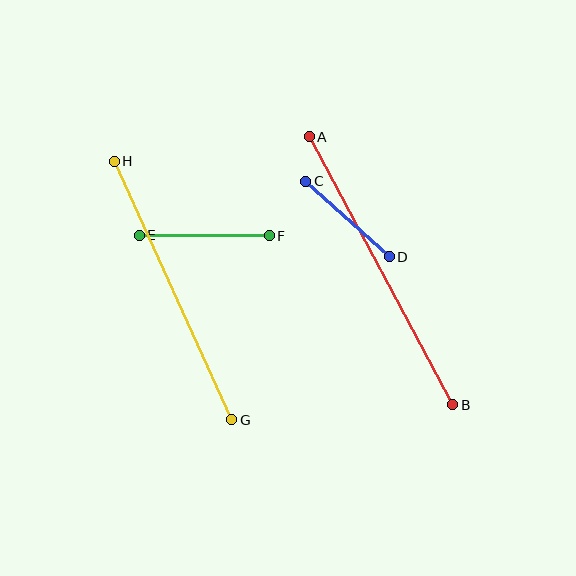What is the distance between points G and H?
The distance is approximately 284 pixels.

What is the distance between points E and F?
The distance is approximately 130 pixels.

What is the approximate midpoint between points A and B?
The midpoint is at approximately (381, 271) pixels.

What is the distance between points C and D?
The distance is approximately 113 pixels.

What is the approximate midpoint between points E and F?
The midpoint is at approximately (204, 236) pixels.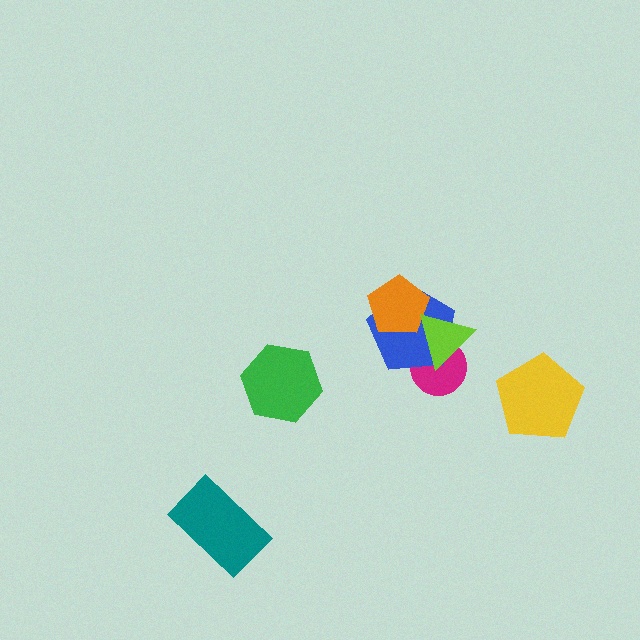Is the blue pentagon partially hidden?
Yes, it is partially covered by another shape.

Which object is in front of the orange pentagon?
The lime triangle is in front of the orange pentagon.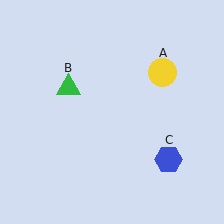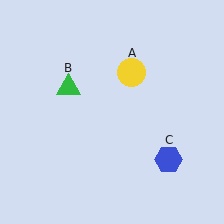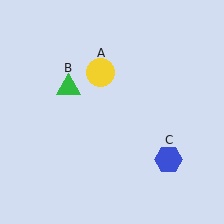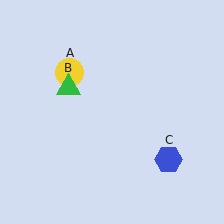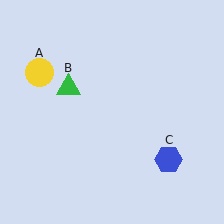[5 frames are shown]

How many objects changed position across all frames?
1 object changed position: yellow circle (object A).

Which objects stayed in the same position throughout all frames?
Green triangle (object B) and blue hexagon (object C) remained stationary.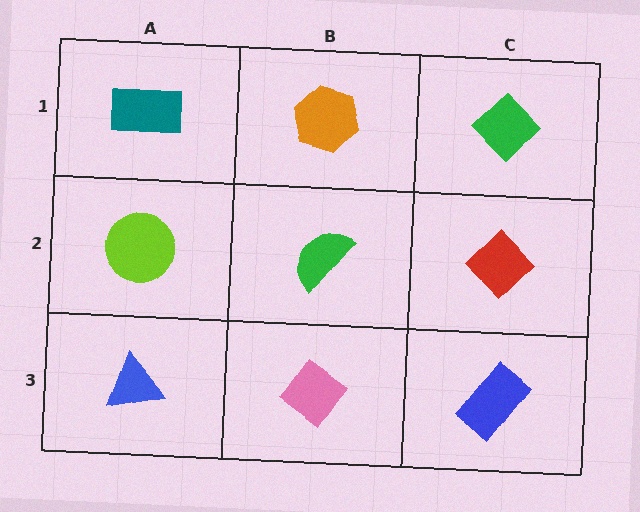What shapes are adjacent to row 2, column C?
A green diamond (row 1, column C), a blue rectangle (row 3, column C), a green semicircle (row 2, column B).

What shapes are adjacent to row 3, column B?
A green semicircle (row 2, column B), a blue triangle (row 3, column A), a blue rectangle (row 3, column C).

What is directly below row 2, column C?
A blue rectangle.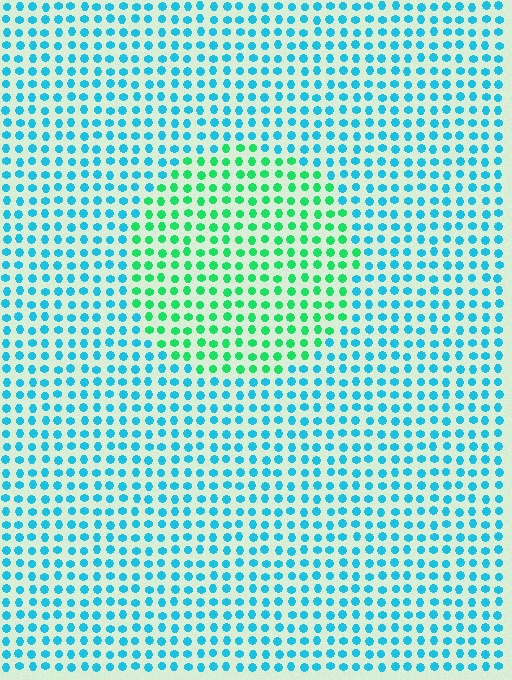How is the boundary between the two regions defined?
The boundary is defined purely by a slight shift in hue (about 48 degrees). Spacing, size, and orientation are identical on both sides.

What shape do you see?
I see a circle.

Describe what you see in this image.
The image is filled with small cyan elements in a uniform arrangement. A circle-shaped region is visible where the elements are tinted to a slightly different hue, forming a subtle color boundary.